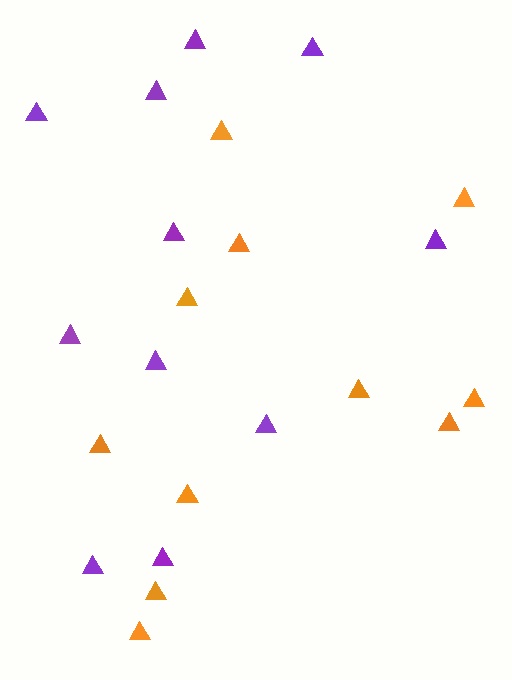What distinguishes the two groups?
There are 2 groups: one group of orange triangles (11) and one group of purple triangles (11).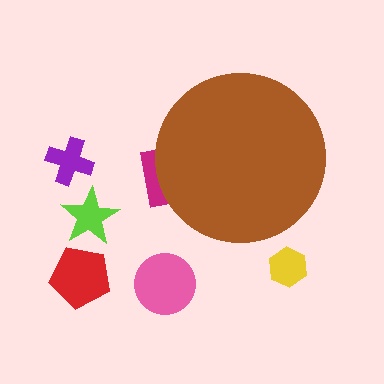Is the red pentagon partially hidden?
No, the red pentagon is fully visible.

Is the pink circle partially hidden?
No, the pink circle is fully visible.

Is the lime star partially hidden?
No, the lime star is fully visible.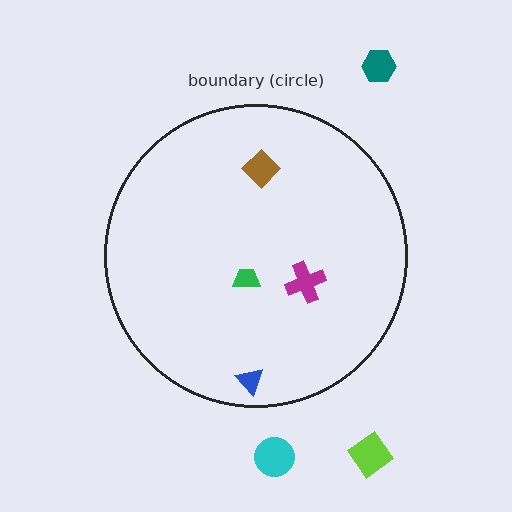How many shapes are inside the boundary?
4 inside, 3 outside.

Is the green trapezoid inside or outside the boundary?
Inside.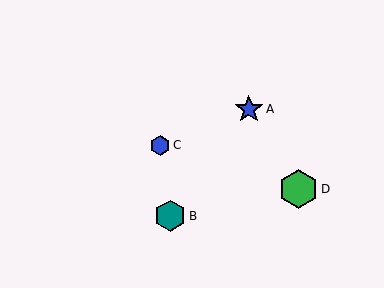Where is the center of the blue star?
The center of the blue star is at (249, 109).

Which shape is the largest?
The green hexagon (labeled D) is the largest.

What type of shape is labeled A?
Shape A is a blue star.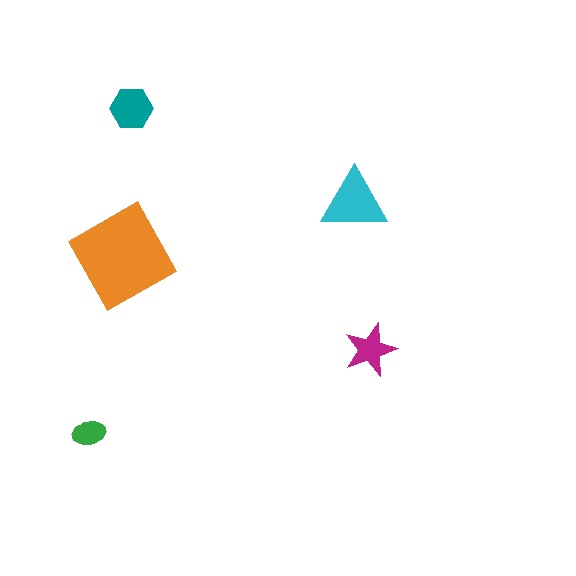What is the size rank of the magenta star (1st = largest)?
4th.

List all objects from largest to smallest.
The orange square, the cyan triangle, the teal hexagon, the magenta star, the green ellipse.